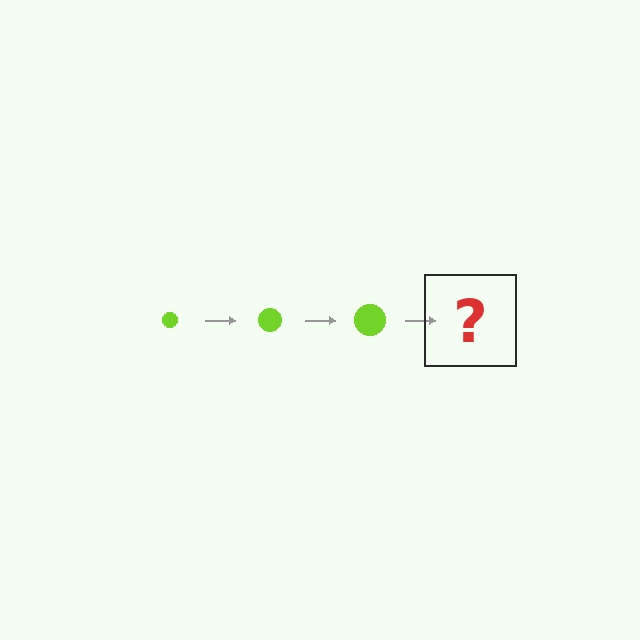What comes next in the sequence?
The next element should be a lime circle, larger than the previous one.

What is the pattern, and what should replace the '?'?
The pattern is that the circle gets progressively larger each step. The '?' should be a lime circle, larger than the previous one.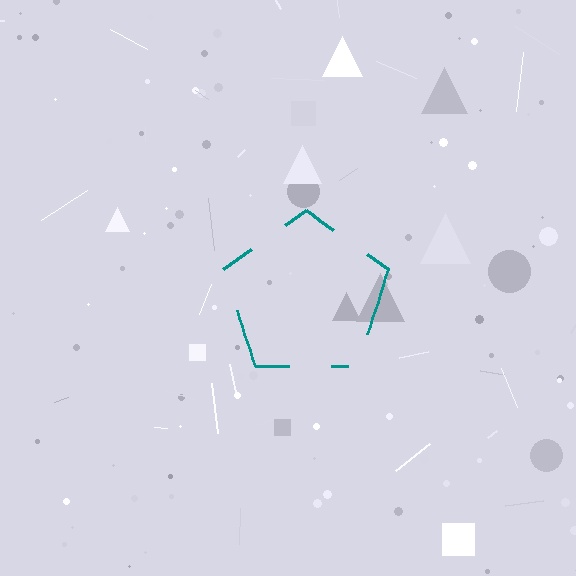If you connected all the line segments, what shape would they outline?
They would outline a pentagon.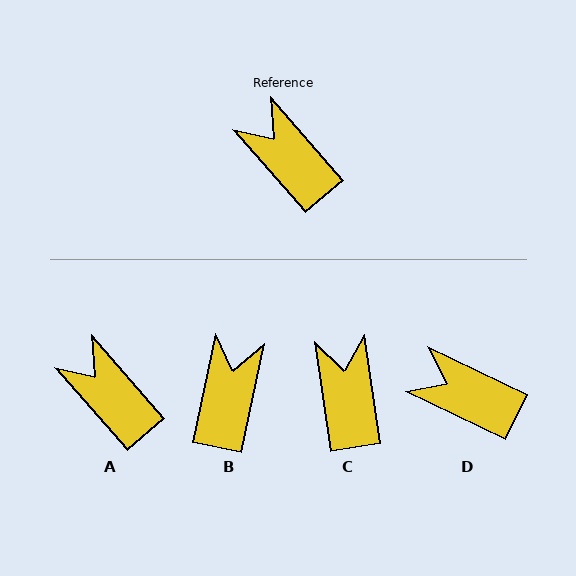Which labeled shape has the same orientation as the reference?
A.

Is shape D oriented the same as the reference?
No, it is off by about 23 degrees.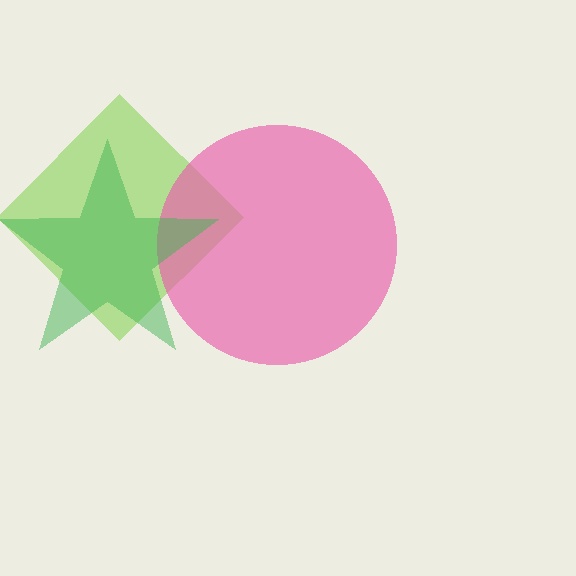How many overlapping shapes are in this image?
There are 3 overlapping shapes in the image.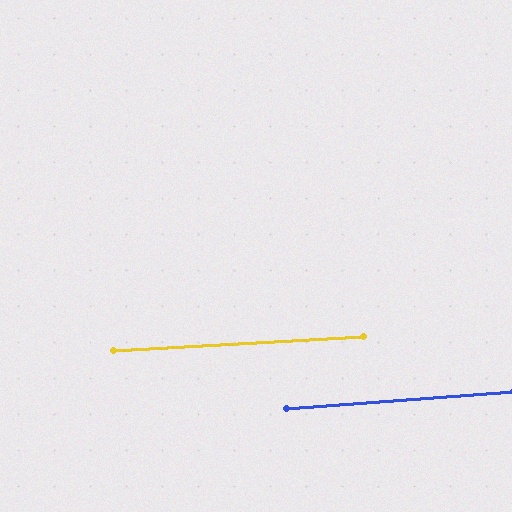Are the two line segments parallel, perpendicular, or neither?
Parallel — their directions differ by only 0.9°.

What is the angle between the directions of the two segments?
Approximately 1 degree.